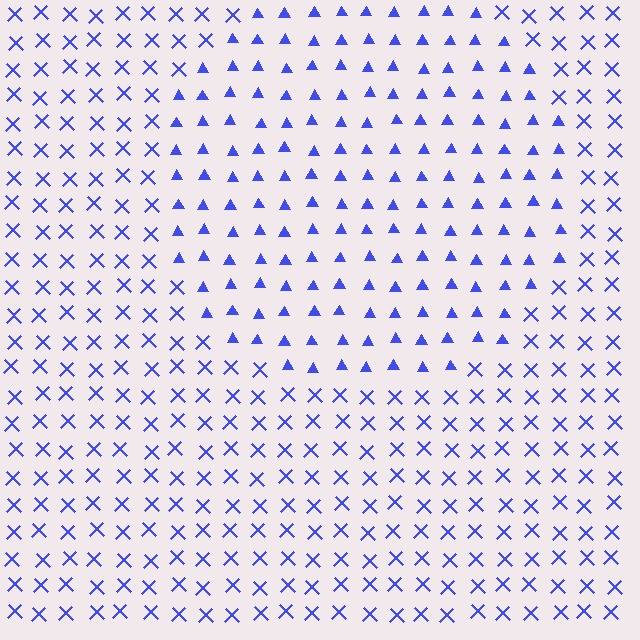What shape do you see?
I see a circle.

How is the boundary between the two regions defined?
The boundary is defined by a change in element shape: triangles inside vs. X marks outside. All elements share the same color and spacing.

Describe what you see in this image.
The image is filled with small blue elements arranged in a uniform grid. A circle-shaped region contains triangles, while the surrounding area contains X marks. The boundary is defined purely by the change in element shape.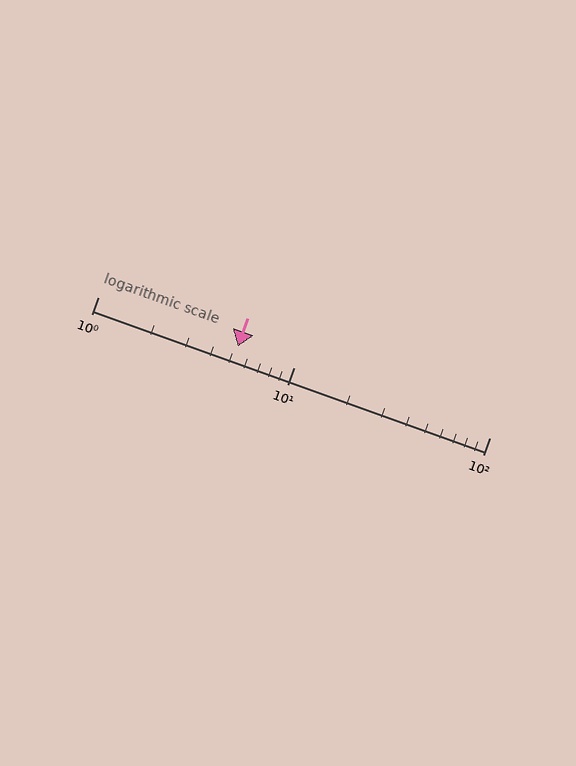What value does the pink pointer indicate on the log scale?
The pointer indicates approximately 5.2.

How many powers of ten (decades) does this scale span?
The scale spans 2 decades, from 1 to 100.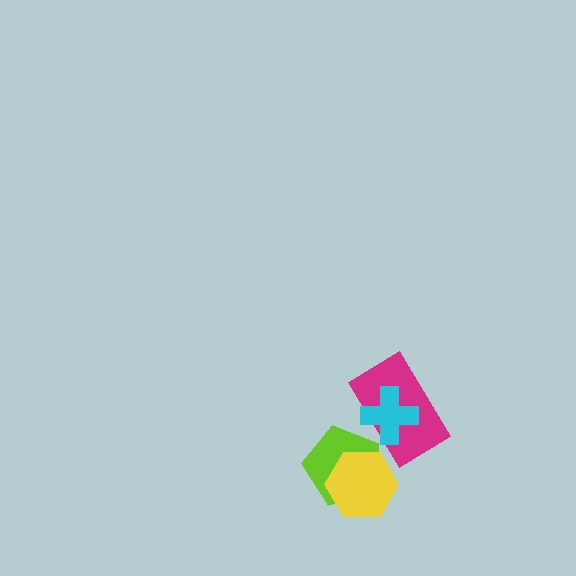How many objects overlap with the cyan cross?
1 object overlaps with the cyan cross.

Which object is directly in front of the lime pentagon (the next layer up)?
The yellow hexagon is directly in front of the lime pentagon.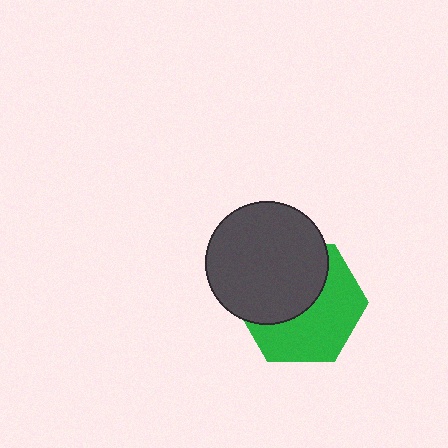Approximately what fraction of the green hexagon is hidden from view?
Roughly 48% of the green hexagon is hidden behind the dark gray circle.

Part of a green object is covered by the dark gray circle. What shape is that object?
It is a hexagon.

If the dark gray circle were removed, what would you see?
You would see the complete green hexagon.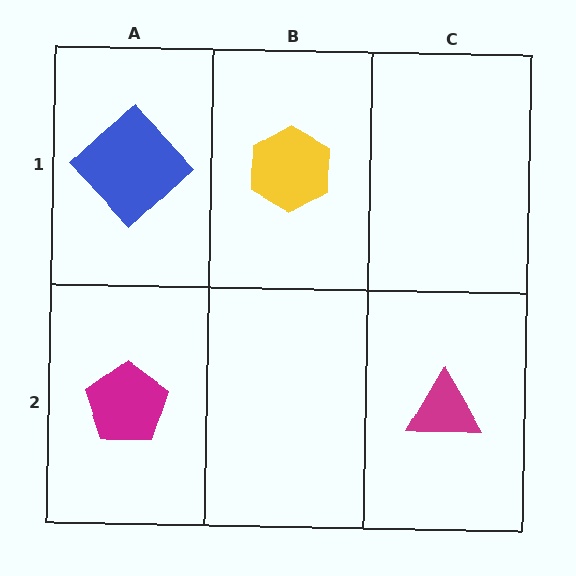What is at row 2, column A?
A magenta pentagon.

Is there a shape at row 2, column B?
No, that cell is empty.